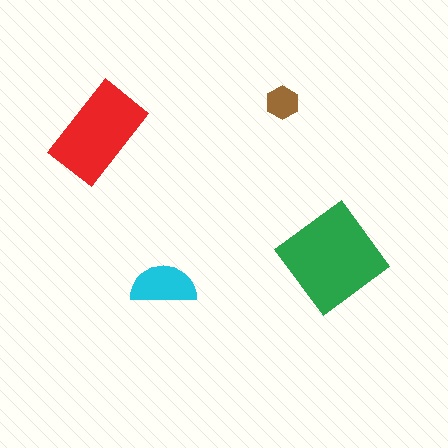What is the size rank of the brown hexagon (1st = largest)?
4th.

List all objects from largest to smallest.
The green diamond, the red rectangle, the cyan semicircle, the brown hexagon.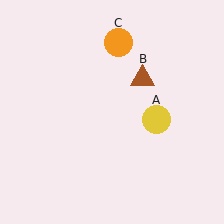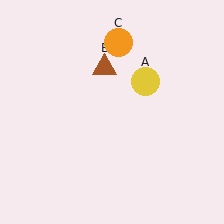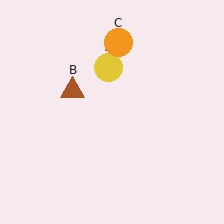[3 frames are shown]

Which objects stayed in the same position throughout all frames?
Orange circle (object C) remained stationary.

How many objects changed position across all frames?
2 objects changed position: yellow circle (object A), brown triangle (object B).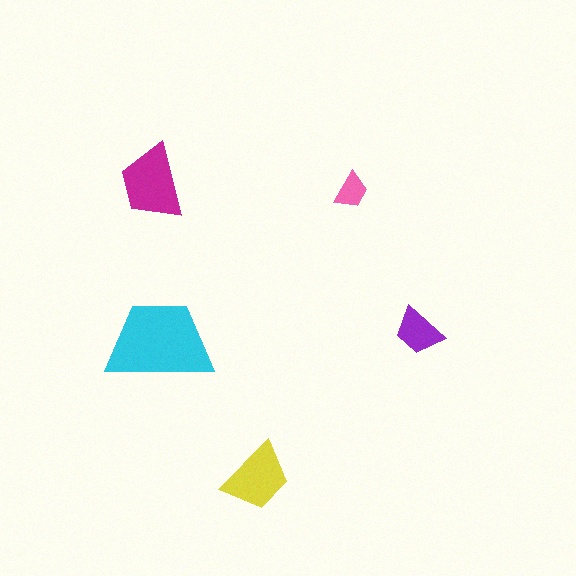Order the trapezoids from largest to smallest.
the cyan one, the magenta one, the yellow one, the purple one, the pink one.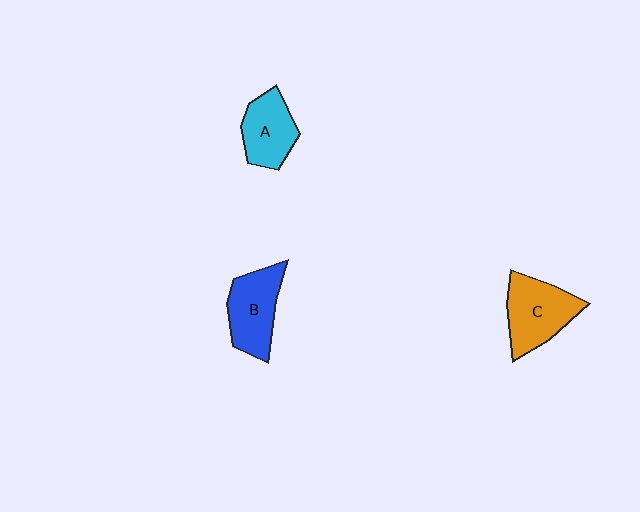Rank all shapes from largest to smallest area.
From largest to smallest: C (orange), B (blue), A (cyan).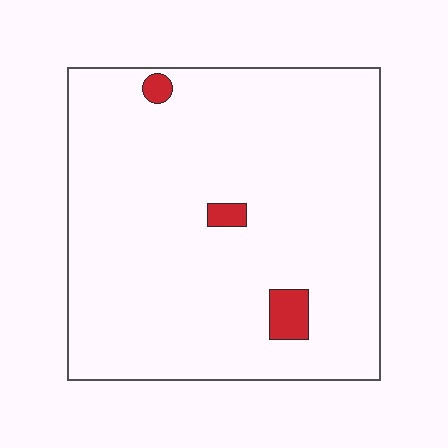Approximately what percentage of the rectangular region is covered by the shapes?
Approximately 5%.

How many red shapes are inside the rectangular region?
3.